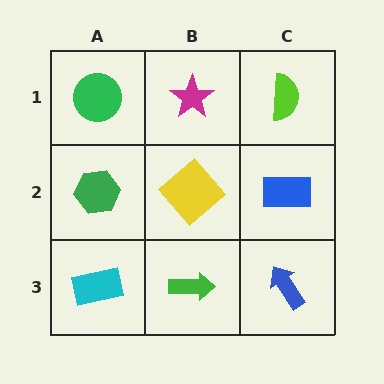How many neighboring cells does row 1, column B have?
3.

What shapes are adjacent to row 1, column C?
A blue rectangle (row 2, column C), a magenta star (row 1, column B).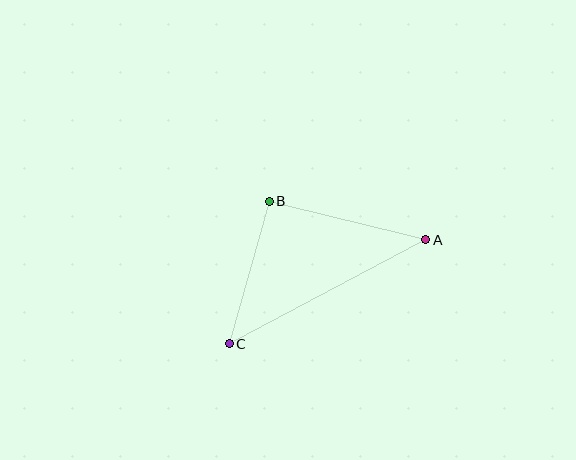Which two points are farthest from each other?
Points A and C are farthest from each other.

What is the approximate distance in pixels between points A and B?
The distance between A and B is approximately 161 pixels.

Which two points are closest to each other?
Points B and C are closest to each other.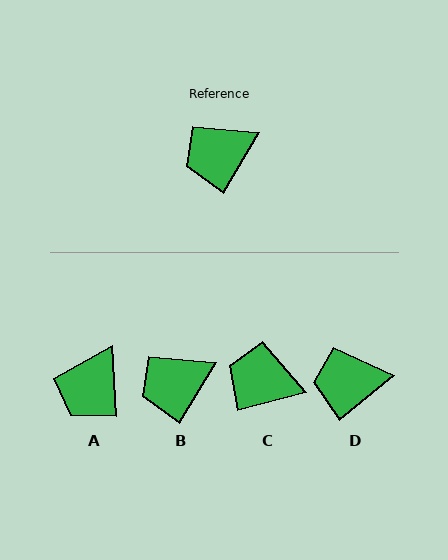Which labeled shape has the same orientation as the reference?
B.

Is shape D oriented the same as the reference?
No, it is off by about 20 degrees.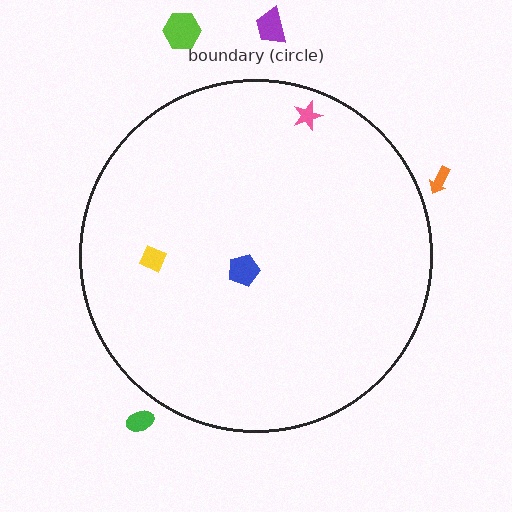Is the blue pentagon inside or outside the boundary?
Inside.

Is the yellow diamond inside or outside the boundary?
Inside.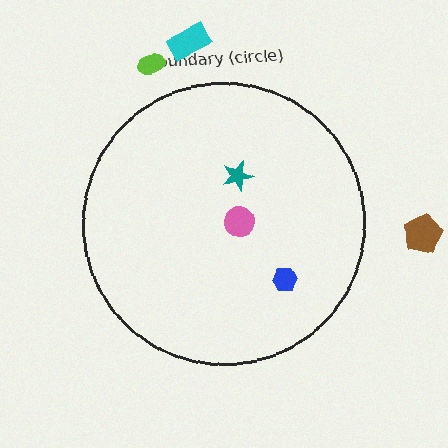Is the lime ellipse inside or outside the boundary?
Outside.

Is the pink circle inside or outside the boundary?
Inside.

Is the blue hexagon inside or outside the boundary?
Inside.